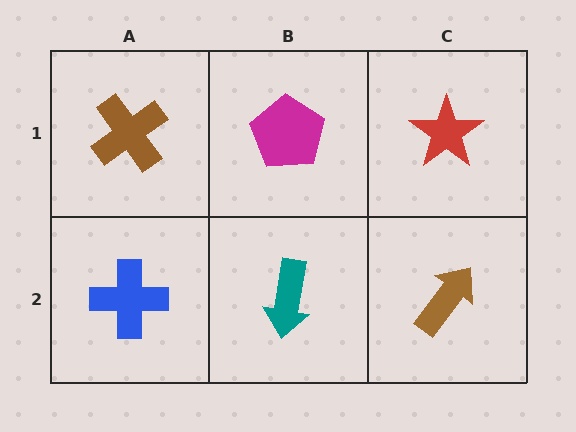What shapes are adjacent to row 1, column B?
A teal arrow (row 2, column B), a brown cross (row 1, column A), a red star (row 1, column C).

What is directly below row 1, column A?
A blue cross.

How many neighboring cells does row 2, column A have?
2.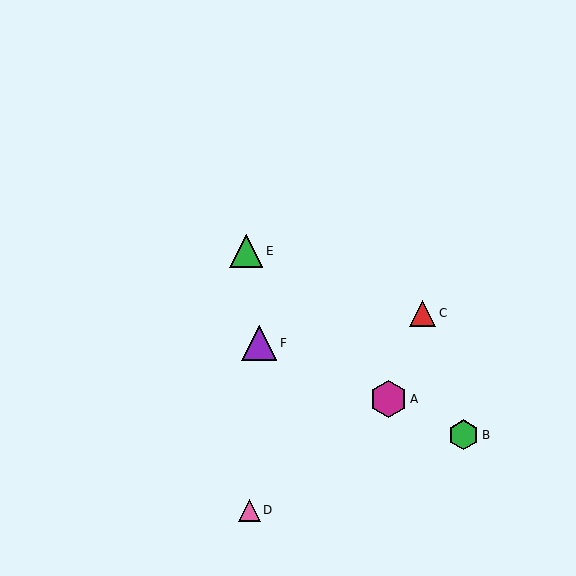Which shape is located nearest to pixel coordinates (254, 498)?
The pink triangle (labeled D) at (249, 510) is nearest to that location.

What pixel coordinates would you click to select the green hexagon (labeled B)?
Click at (464, 435) to select the green hexagon B.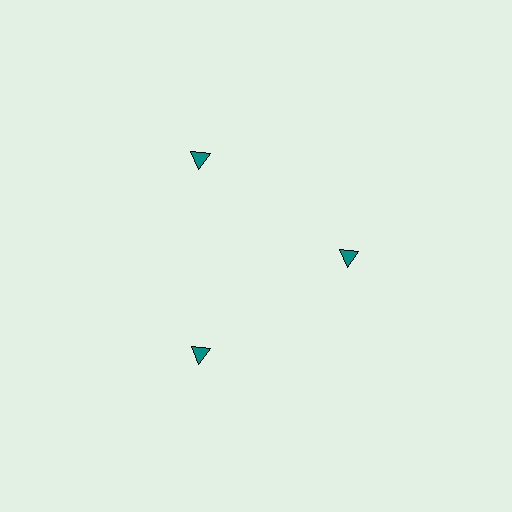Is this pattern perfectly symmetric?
No. The 3 teal triangles are arranged in a ring, but one element near the 3 o'clock position is pulled inward toward the center, breaking the 3-fold rotational symmetry.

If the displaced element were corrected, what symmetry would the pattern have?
It would have 3-fold rotational symmetry — the pattern would map onto itself every 120 degrees.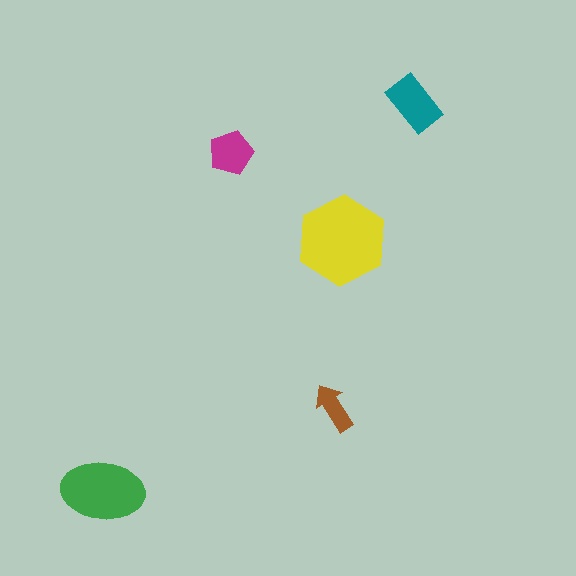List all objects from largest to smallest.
The yellow hexagon, the green ellipse, the teal rectangle, the magenta pentagon, the brown arrow.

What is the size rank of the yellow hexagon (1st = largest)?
1st.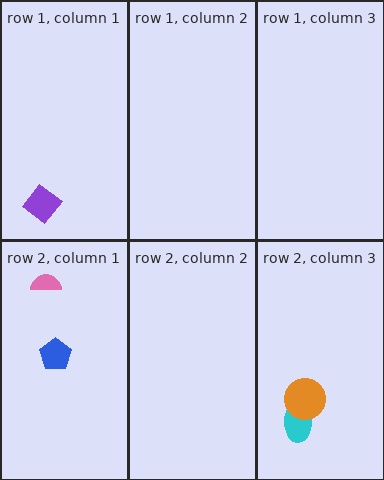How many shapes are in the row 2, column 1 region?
2.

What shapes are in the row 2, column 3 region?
The cyan ellipse, the orange circle.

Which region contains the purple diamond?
The row 1, column 1 region.